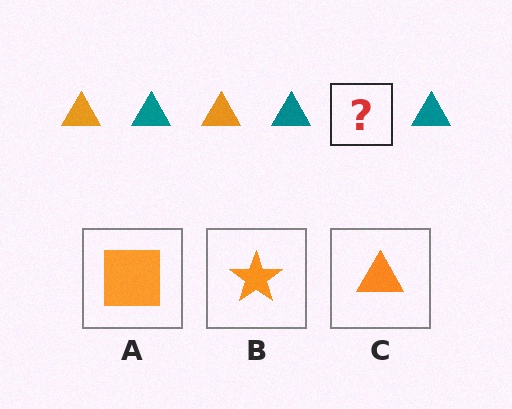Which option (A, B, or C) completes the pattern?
C.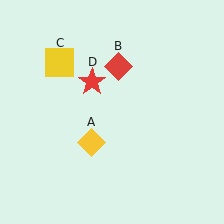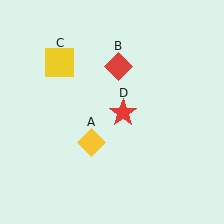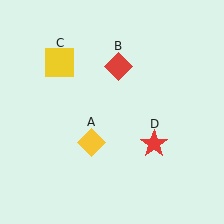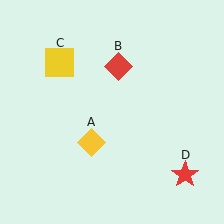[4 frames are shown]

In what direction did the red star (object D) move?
The red star (object D) moved down and to the right.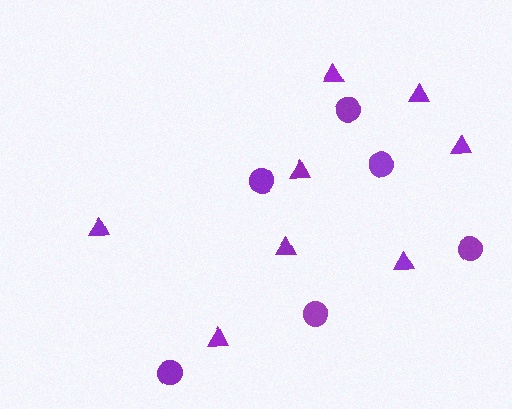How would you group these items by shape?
There are 2 groups: one group of triangles (8) and one group of circles (6).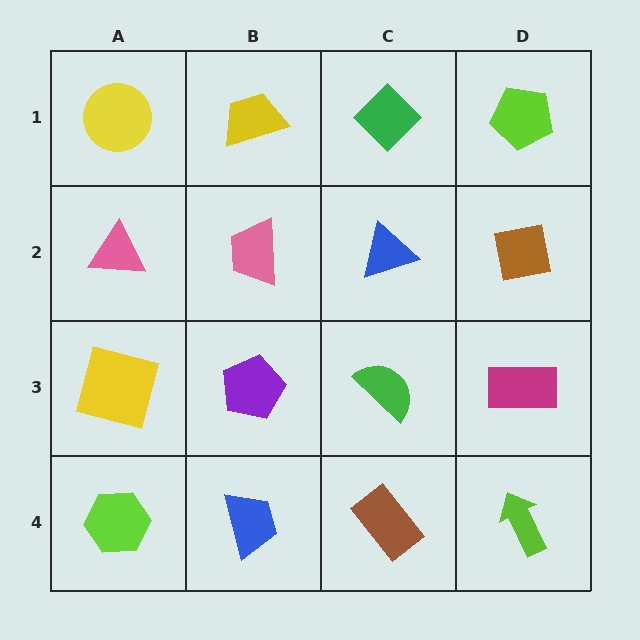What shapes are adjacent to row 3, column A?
A pink triangle (row 2, column A), a lime hexagon (row 4, column A), a purple pentagon (row 3, column B).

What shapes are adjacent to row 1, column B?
A pink trapezoid (row 2, column B), a yellow circle (row 1, column A), a green diamond (row 1, column C).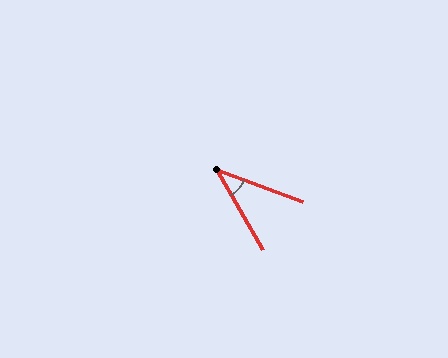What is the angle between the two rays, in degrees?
Approximately 40 degrees.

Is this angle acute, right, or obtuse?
It is acute.